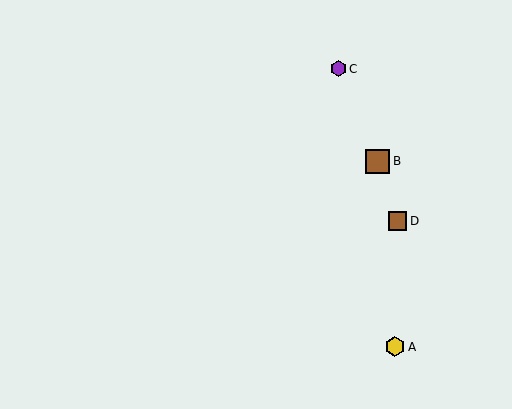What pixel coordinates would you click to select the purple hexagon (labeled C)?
Click at (338, 69) to select the purple hexagon C.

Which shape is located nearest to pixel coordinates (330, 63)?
The purple hexagon (labeled C) at (338, 69) is nearest to that location.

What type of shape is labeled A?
Shape A is a yellow hexagon.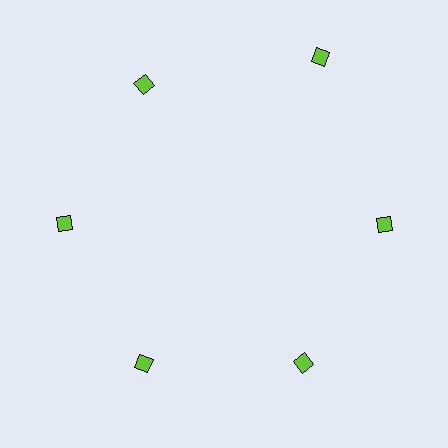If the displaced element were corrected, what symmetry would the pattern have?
It would have 6-fold rotational symmetry — the pattern would map onto itself every 60 degrees.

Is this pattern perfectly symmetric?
No. The 6 lime diamonds are arranged in a ring, but one element near the 1 o'clock position is pushed outward from the center, breaking the 6-fold rotational symmetry.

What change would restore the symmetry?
The symmetry would be restored by moving it inward, back onto the ring so that all 6 diamonds sit at equal angles and equal distance from the center.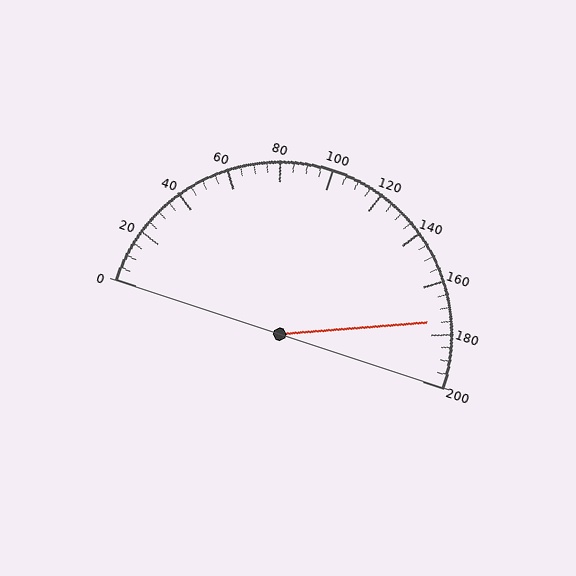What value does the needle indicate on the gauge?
The needle indicates approximately 175.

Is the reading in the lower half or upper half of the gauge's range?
The reading is in the upper half of the range (0 to 200).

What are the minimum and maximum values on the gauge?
The gauge ranges from 0 to 200.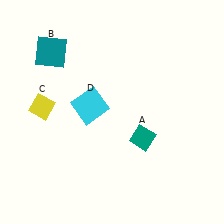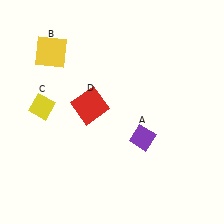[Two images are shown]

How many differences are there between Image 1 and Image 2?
There are 3 differences between the two images.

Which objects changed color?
A changed from teal to purple. B changed from teal to yellow. D changed from cyan to red.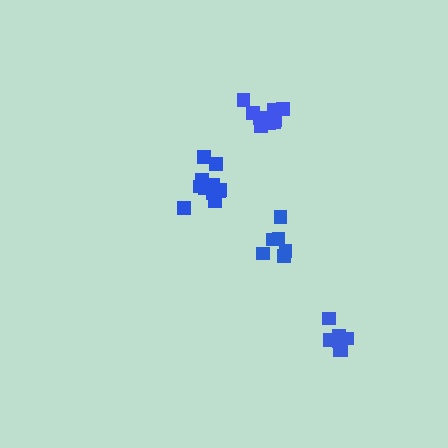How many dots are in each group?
Group 1: 7 dots, Group 2: 12 dots, Group 3: 6 dots, Group 4: 10 dots (35 total).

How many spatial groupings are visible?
There are 4 spatial groupings.